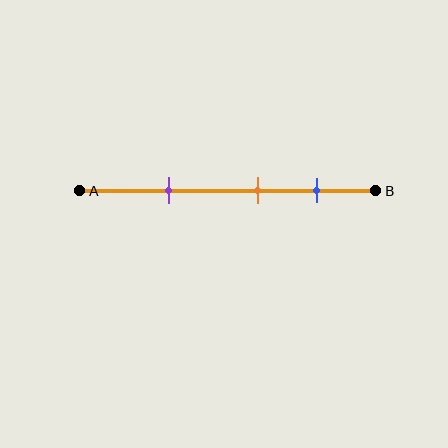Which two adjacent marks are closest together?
The orange and blue marks are the closest adjacent pair.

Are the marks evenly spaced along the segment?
Yes, the marks are approximately evenly spaced.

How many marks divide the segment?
There are 3 marks dividing the segment.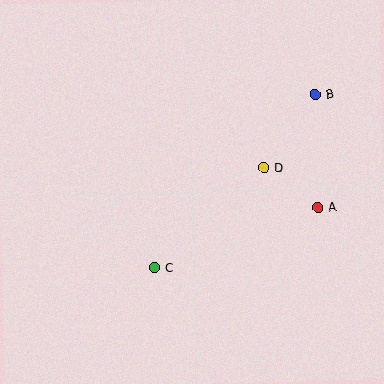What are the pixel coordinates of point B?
Point B is at (315, 95).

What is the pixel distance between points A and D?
The distance between A and D is 67 pixels.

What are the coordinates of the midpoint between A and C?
The midpoint between A and C is at (236, 237).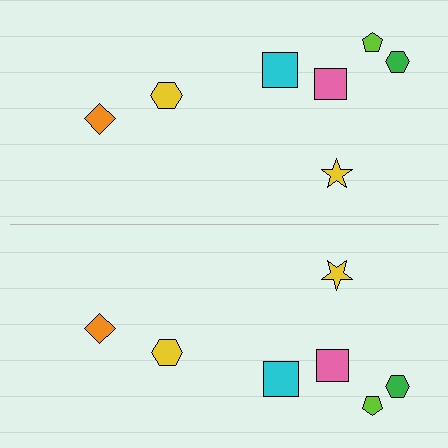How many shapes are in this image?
There are 14 shapes in this image.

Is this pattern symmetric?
Yes, this pattern has bilateral (reflection) symmetry.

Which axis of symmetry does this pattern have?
The pattern has a horizontal axis of symmetry running through the center of the image.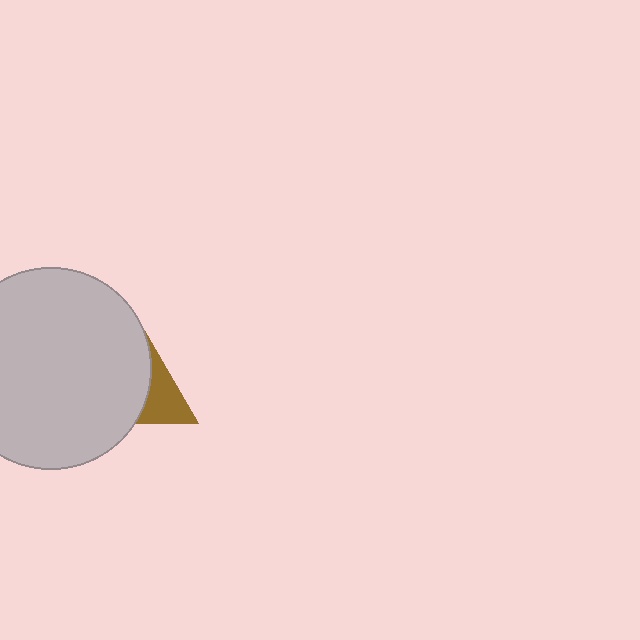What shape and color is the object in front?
The object in front is a light gray circle.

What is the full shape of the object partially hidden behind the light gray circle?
The partially hidden object is a brown triangle.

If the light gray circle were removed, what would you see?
You would see the complete brown triangle.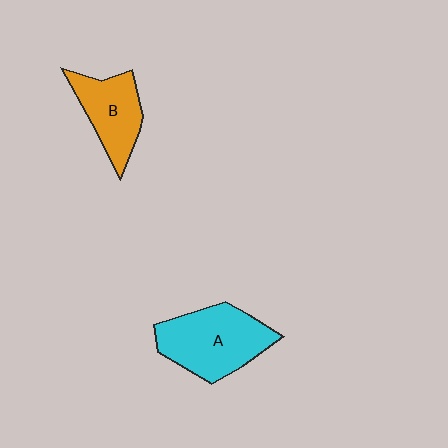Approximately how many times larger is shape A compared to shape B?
Approximately 1.4 times.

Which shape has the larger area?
Shape A (cyan).